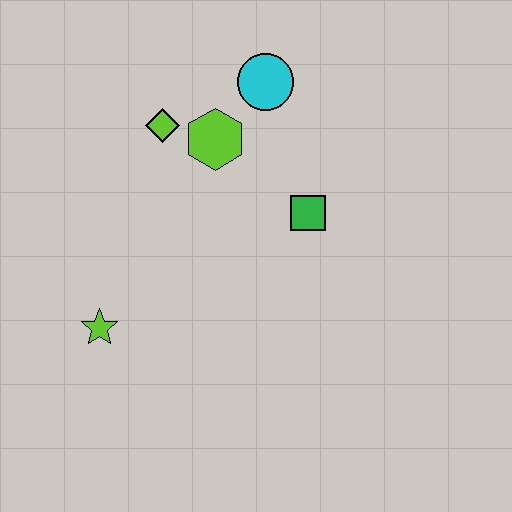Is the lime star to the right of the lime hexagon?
No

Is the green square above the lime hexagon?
No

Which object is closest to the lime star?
The lime diamond is closest to the lime star.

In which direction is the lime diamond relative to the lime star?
The lime diamond is above the lime star.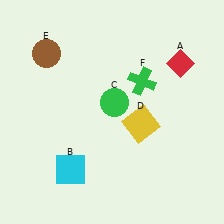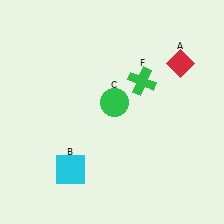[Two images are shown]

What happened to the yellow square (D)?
The yellow square (D) was removed in Image 2. It was in the bottom-right area of Image 1.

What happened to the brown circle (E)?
The brown circle (E) was removed in Image 2. It was in the top-left area of Image 1.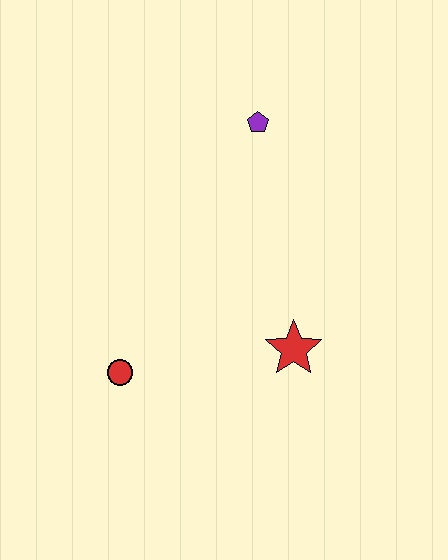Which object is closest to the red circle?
The red star is closest to the red circle.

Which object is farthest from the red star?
The purple pentagon is farthest from the red star.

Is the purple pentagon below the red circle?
No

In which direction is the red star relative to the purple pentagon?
The red star is below the purple pentagon.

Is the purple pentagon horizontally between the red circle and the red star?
Yes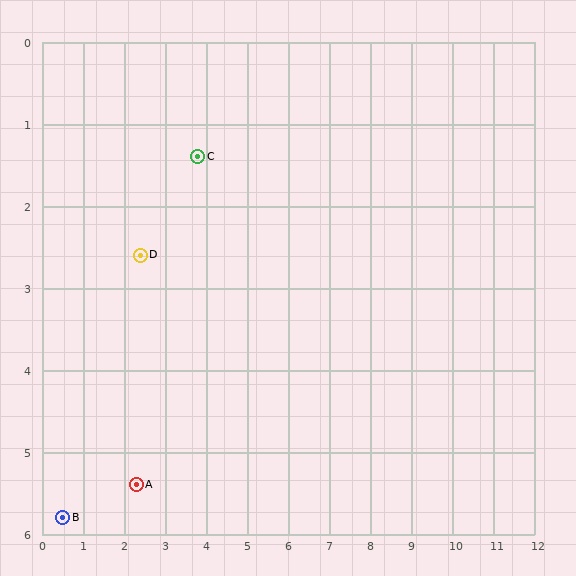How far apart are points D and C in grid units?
Points D and C are about 1.8 grid units apart.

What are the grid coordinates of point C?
Point C is at approximately (3.8, 1.4).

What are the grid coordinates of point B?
Point B is at approximately (0.5, 5.8).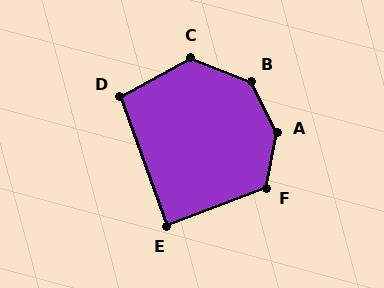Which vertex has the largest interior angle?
A, at approximately 141 degrees.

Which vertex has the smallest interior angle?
E, at approximately 89 degrees.